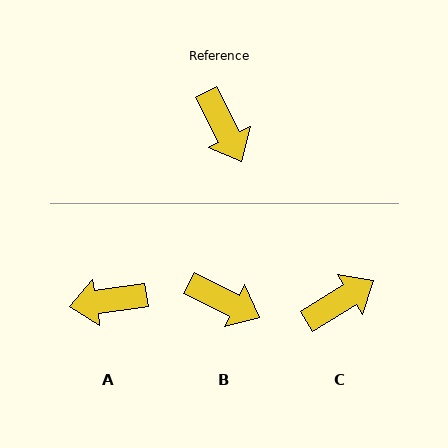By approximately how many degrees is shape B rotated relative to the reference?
Approximately 37 degrees counter-clockwise.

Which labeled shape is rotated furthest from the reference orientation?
A, about 109 degrees away.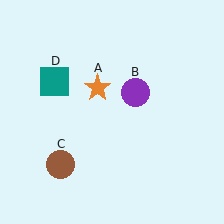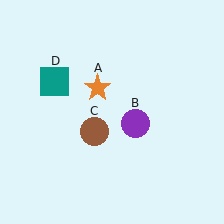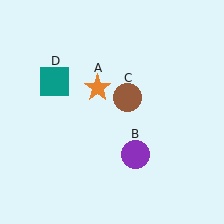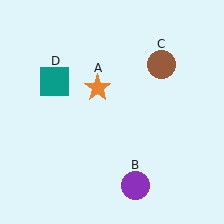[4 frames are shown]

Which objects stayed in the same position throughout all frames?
Orange star (object A) and teal square (object D) remained stationary.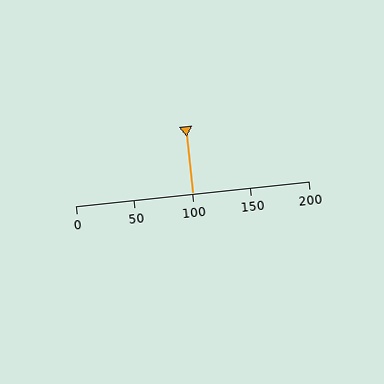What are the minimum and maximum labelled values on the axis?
The axis runs from 0 to 200.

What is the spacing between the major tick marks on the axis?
The major ticks are spaced 50 apart.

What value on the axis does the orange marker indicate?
The marker indicates approximately 100.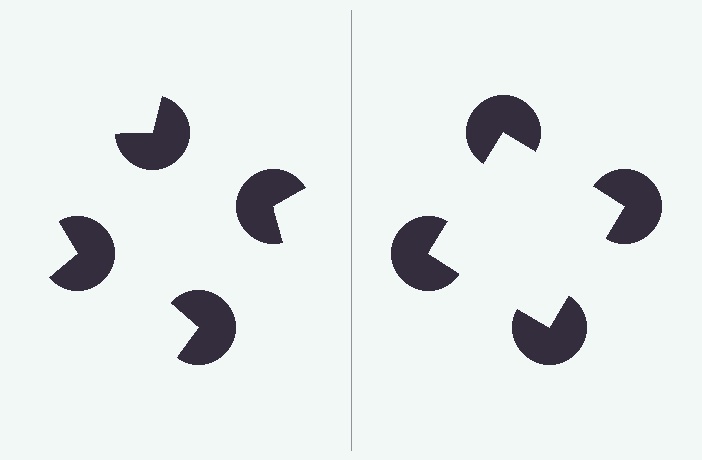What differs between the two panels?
The pac-man discs are positioned identically on both sides; only the wedge orientations differ. On the right they align to a square; on the left they are misaligned.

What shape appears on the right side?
An illusory square.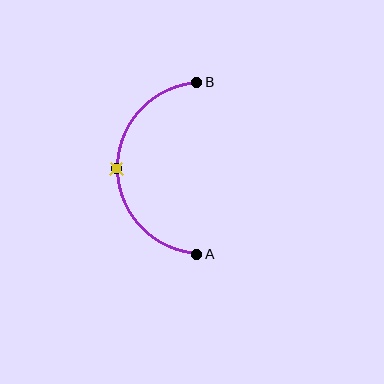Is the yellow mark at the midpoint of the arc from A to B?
Yes. The yellow mark lies on the arc at equal arc-length from both A and B — it is the arc midpoint.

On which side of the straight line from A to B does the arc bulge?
The arc bulges to the left of the straight line connecting A and B.